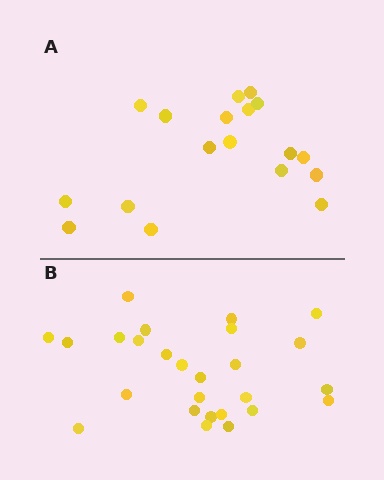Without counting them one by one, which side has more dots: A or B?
Region B (the bottom region) has more dots.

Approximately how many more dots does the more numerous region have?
Region B has roughly 8 or so more dots than region A.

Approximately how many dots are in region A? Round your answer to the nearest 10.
About 20 dots. (The exact count is 18, which rounds to 20.)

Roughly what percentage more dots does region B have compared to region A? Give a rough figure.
About 45% more.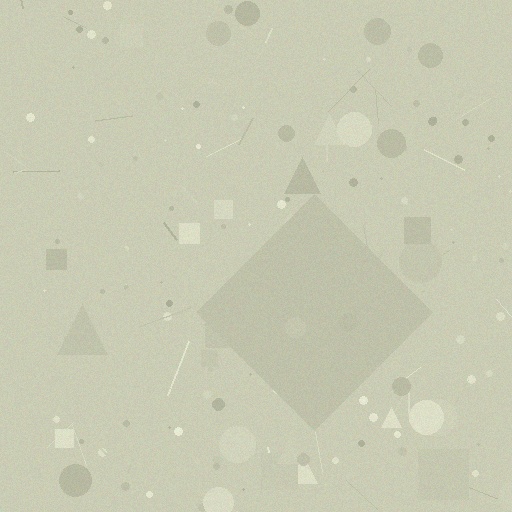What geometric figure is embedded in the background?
A diamond is embedded in the background.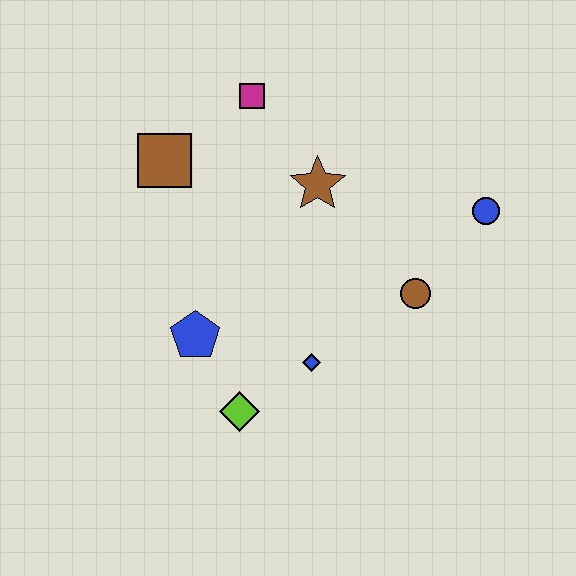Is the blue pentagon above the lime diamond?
Yes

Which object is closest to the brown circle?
The blue circle is closest to the brown circle.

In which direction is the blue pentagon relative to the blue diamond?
The blue pentagon is to the left of the blue diamond.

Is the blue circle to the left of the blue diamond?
No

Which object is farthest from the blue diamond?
The magenta square is farthest from the blue diamond.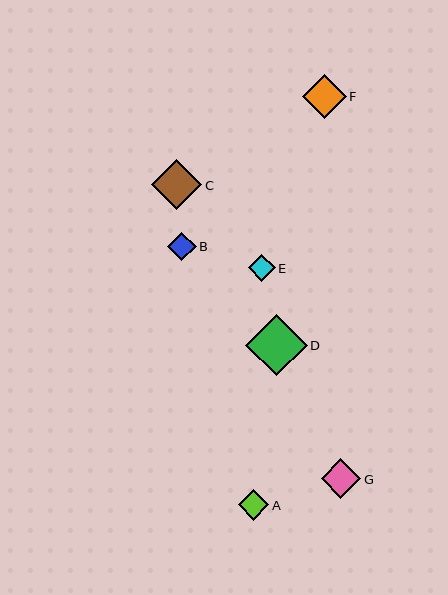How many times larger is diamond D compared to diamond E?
Diamond D is approximately 2.3 times the size of diamond E.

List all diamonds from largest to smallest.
From largest to smallest: D, C, F, G, A, B, E.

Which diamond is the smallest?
Diamond E is the smallest with a size of approximately 27 pixels.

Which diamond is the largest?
Diamond D is the largest with a size of approximately 62 pixels.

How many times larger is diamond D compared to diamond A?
Diamond D is approximately 2.0 times the size of diamond A.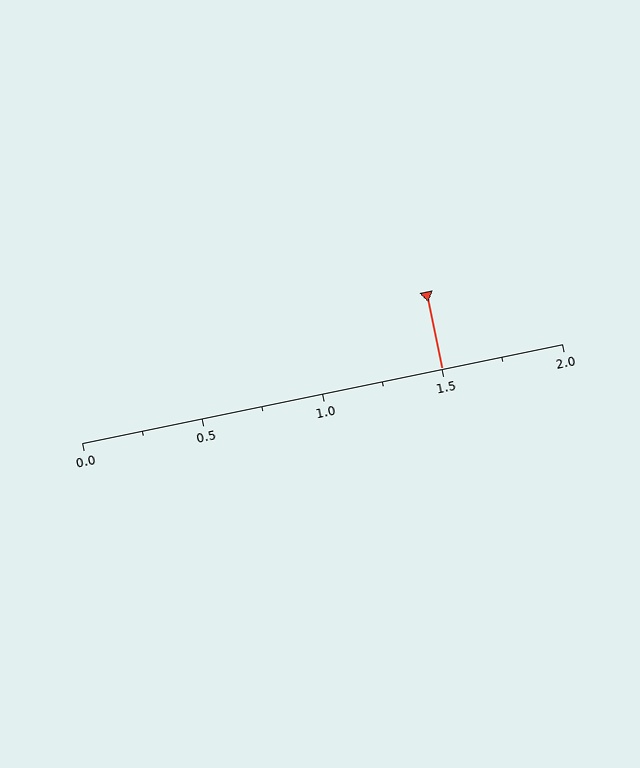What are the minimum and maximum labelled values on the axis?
The axis runs from 0.0 to 2.0.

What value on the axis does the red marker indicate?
The marker indicates approximately 1.5.